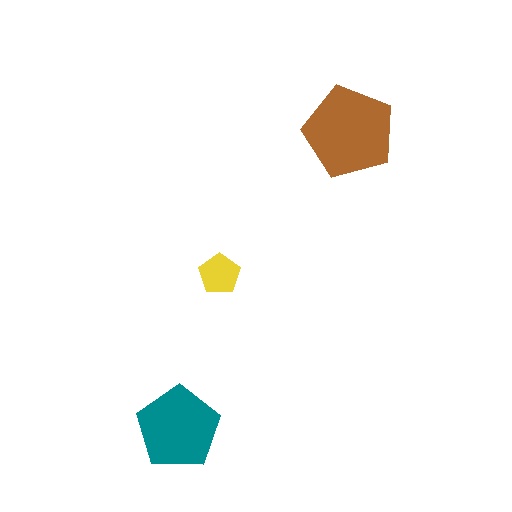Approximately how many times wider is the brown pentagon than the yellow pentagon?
About 2 times wider.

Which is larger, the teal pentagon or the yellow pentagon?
The teal one.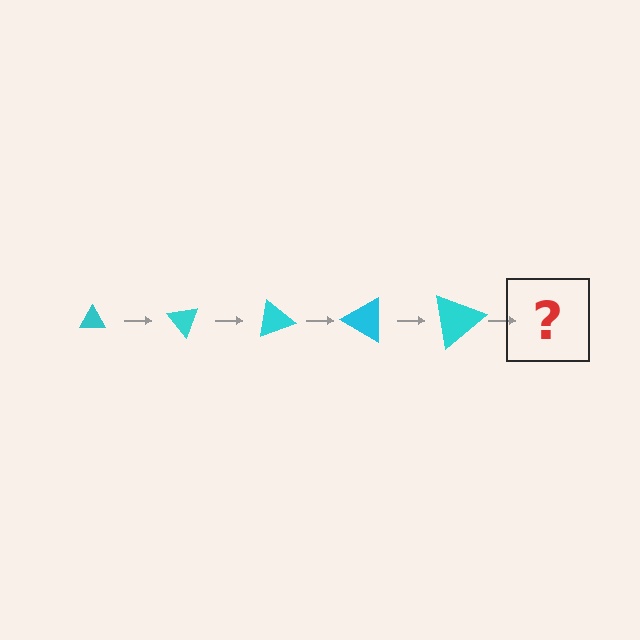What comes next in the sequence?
The next element should be a triangle, larger than the previous one and rotated 250 degrees from the start.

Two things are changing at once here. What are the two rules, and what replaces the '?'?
The two rules are that the triangle grows larger each step and it rotates 50 degrees each step. The '?' should be a triangle, larger than the previous one and rotated 250 degrees from the start.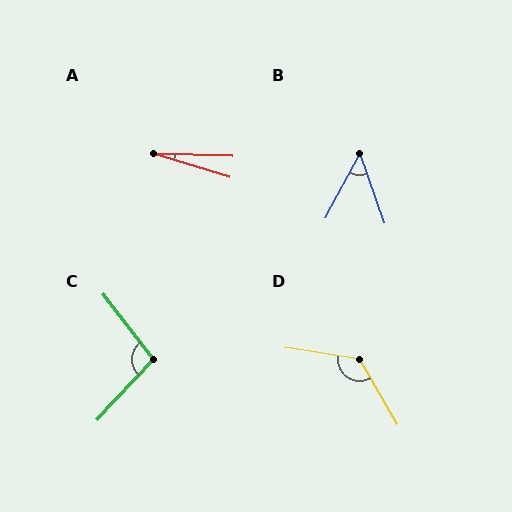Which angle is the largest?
D, at approximately 129 degrees.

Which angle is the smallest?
A, at approximately 15 degrees.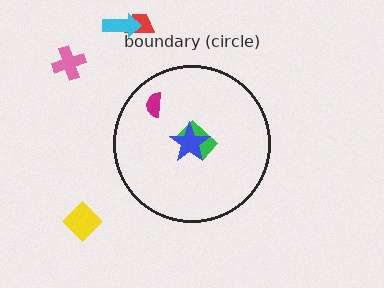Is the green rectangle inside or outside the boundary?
Inside.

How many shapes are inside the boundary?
3 inside, 4 outside.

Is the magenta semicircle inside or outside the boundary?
Inside.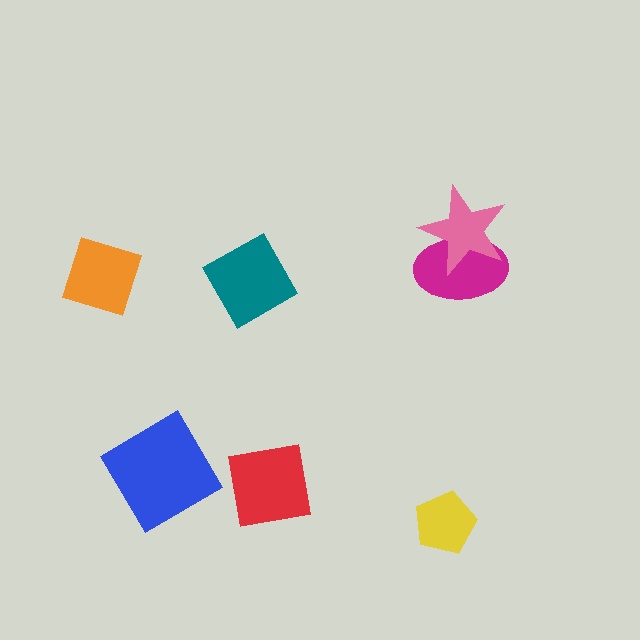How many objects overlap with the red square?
0 objects overlap with the red square.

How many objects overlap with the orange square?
0 objects overlap with the orange square.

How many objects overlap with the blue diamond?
0 objects overlap with the blue diamond.